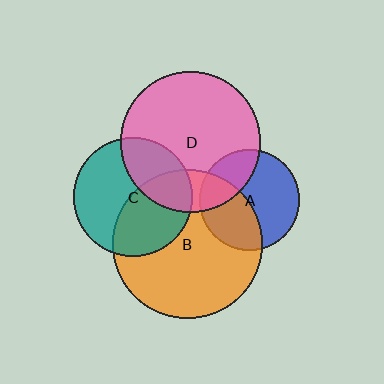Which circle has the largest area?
Circle B (orange).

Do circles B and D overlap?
Yes.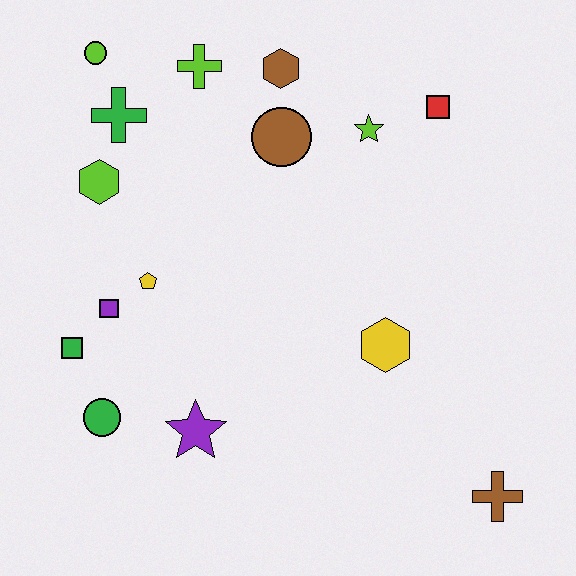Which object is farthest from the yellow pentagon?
The brown cross is farthest from the yellow pentagon.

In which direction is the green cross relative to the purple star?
The green cross is above the purple star.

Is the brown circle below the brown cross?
No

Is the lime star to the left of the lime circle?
No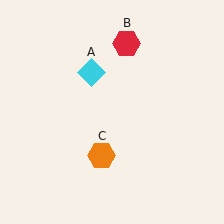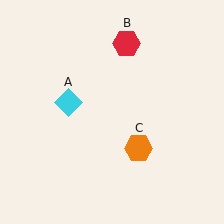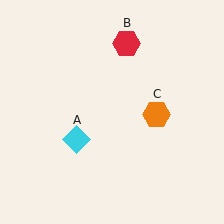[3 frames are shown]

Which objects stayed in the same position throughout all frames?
Red hexagon (object B) remained stationary.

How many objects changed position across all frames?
2 objects changed position: cyan diamond (object A), orange hexagon (object C).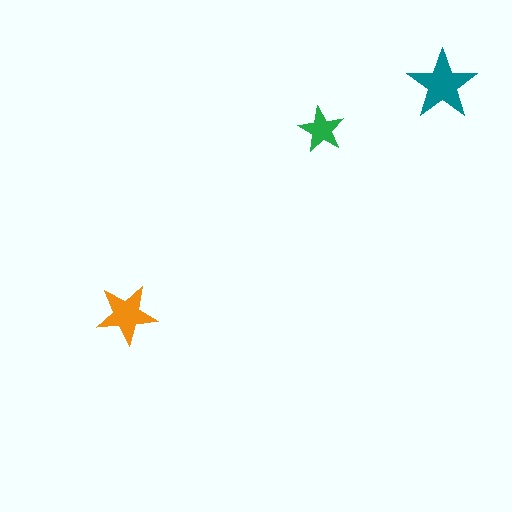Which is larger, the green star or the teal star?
The teal one.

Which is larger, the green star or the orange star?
The orange one.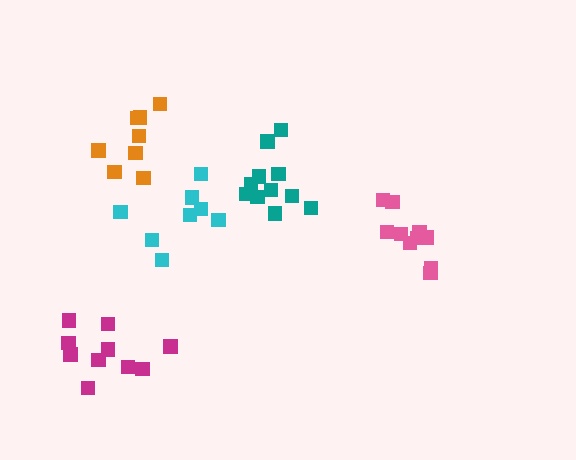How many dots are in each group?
Group 1: 11 dots, Group 2: 8 dots, Group 3: 10 dots, Group 4: 10 dots, Group 5: 8 dots (47 total).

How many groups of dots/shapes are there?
There are 5 groups.